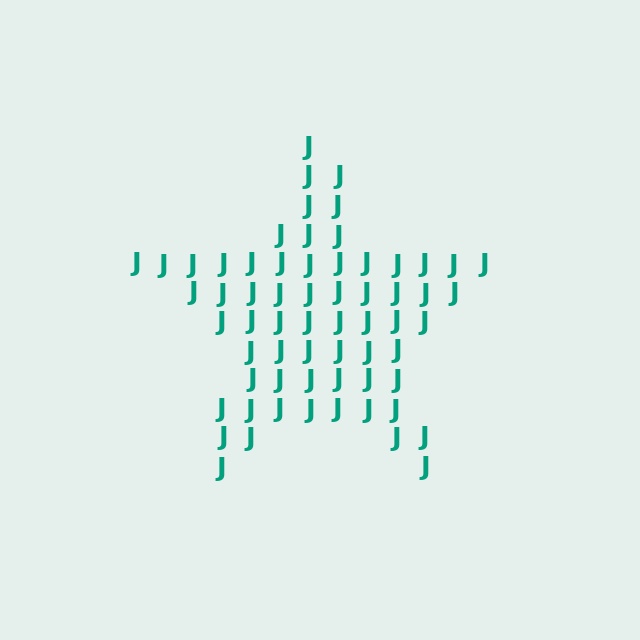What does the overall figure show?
The overall figure shows a star.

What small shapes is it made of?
It is made of small letter J's.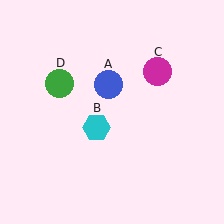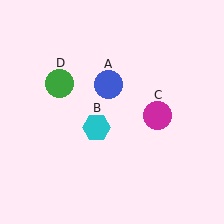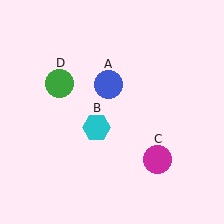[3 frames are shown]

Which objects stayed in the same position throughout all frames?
Blue circle (object A) and cyan hexagon (object B) and green circle (object D) remained stationary.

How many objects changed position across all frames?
1 object changed position: magenta circle (object C).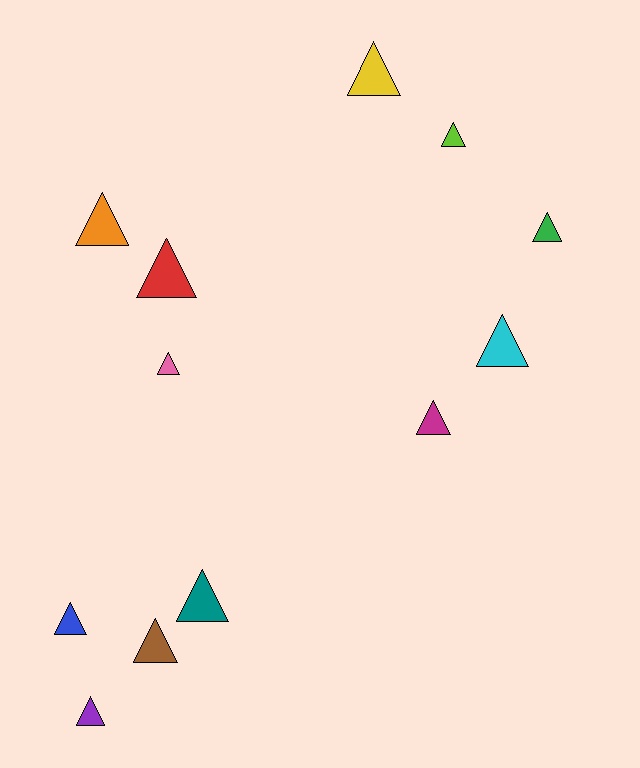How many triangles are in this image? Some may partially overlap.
There are 12 triangles.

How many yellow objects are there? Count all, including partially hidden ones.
There is 1 yellow object.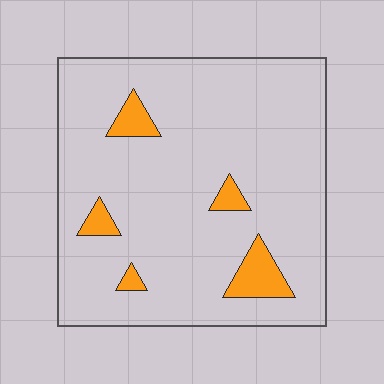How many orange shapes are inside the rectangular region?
5.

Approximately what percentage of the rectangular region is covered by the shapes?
Approximately 10%.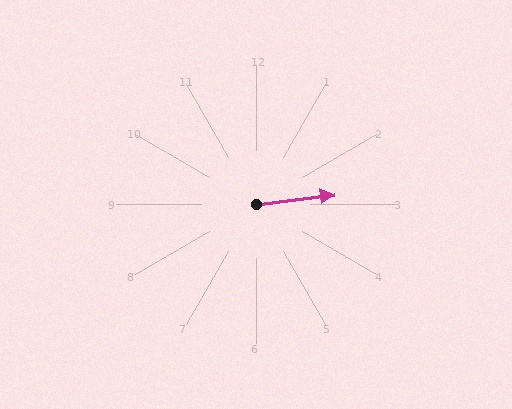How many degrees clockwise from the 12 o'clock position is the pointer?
Approximately 83 degrees.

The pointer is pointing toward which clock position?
Roughly 3 o'clock.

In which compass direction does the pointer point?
East.